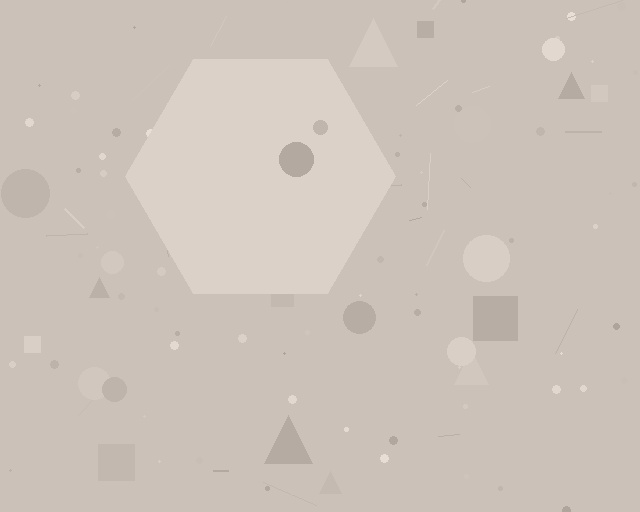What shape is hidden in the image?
A hexagon is hidden in the image.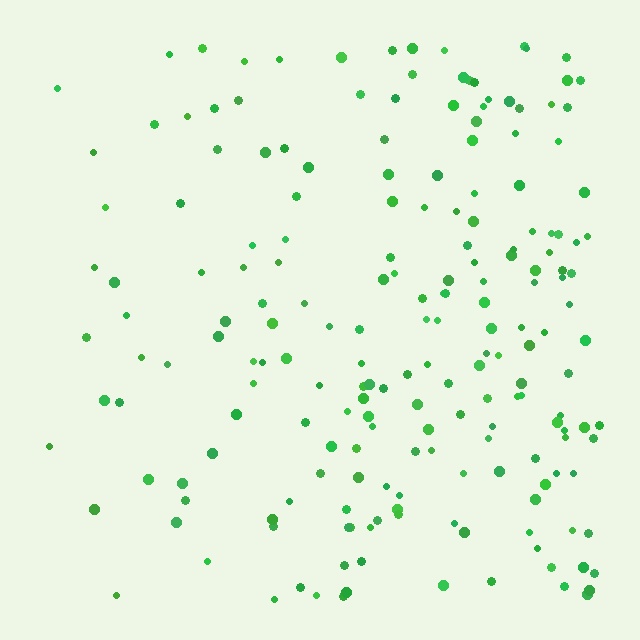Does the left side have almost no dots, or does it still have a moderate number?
Still a moderate number, just noticeably fewer than the right.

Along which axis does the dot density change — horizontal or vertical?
Horizontal.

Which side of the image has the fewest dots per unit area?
The left.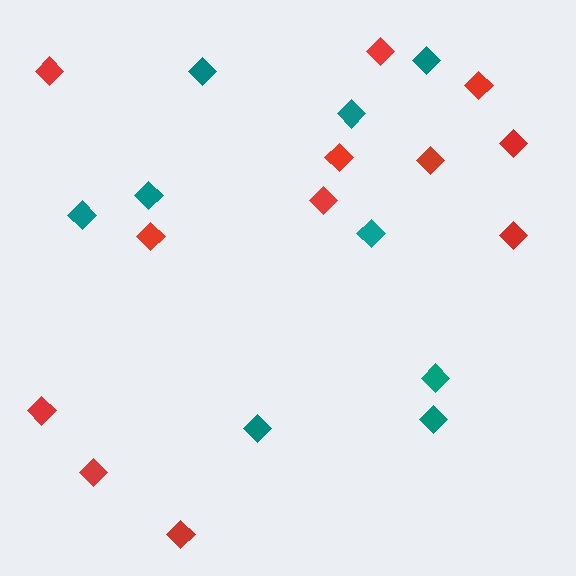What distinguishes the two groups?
There are 2 groups: one group of teal diamonds (9) and one group of red diamonds (12).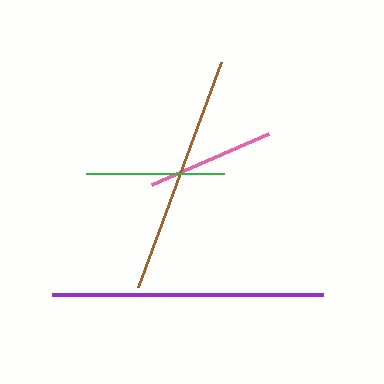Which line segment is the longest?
The purple line is the longest at approximately 271 pixels.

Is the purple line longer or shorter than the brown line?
The purple line is longer than the brown line.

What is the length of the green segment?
The green segment is approximately 138 pixels long.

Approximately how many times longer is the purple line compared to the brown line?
The purple line is approximately 1.1 times the length of the brown line.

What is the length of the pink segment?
The pink segment is approximately 128 pixels long.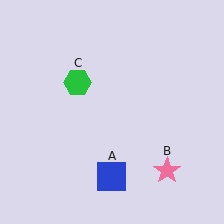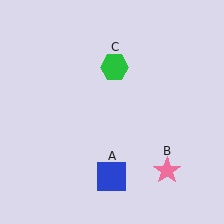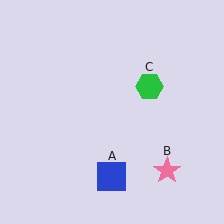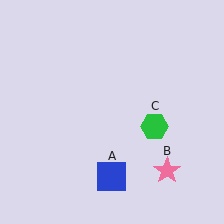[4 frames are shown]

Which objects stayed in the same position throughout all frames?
Blue square (object A) and pink star (object B) remained stationary.